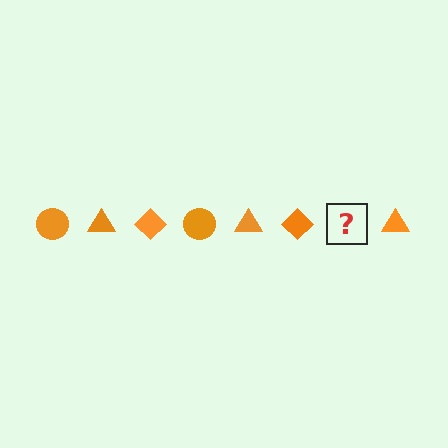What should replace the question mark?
The question mark should be replaced with an orange circle.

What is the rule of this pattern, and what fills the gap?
The rule is that the pattern cycles through circle, triangle, diamond shapes in orange. The gap should be filled with an orange circle.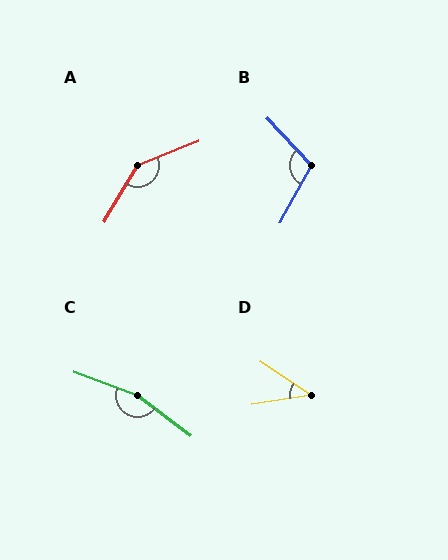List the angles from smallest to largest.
D (43°), B (108°), A (142°), C (163°).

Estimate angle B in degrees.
Approximately 108 degrees.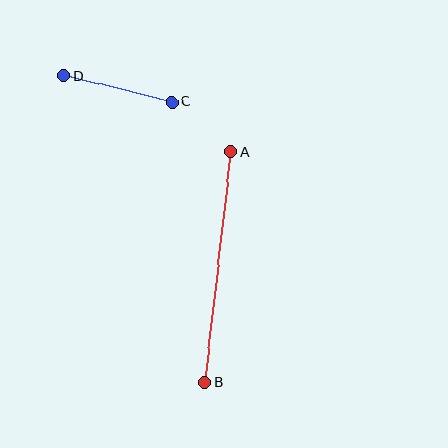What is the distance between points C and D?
The distance is approximately 111 pixels.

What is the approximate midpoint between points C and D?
The midpoint is at approximately (118, 89) pixels.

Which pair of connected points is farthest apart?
Points A and B are farthest apart.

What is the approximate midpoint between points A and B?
The midpoint is at approximately (218, 267) pixels.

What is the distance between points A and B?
The distance is approximately 232 pixels.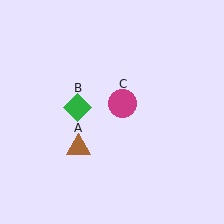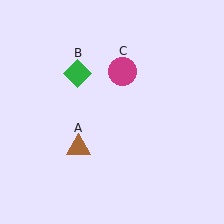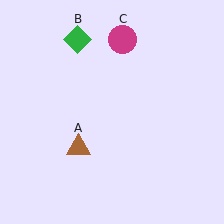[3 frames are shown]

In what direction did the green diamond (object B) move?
The green diamond (object B) moved up.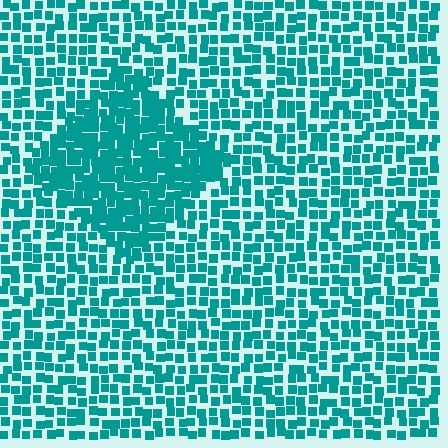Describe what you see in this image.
The image contains small teal elements arranged at two different densities. A diamond-shaped region is visible where the elements are more densely packed than the surrounding area.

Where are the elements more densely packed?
The elements are more densely packed inside the diamond boundary.